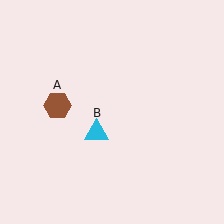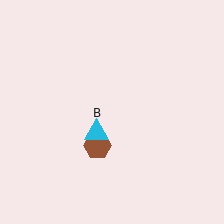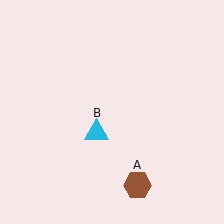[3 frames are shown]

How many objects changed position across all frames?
1 object changed position: brown hexagon (object A).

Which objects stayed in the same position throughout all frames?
Cyan triangle (object B) remained stationary.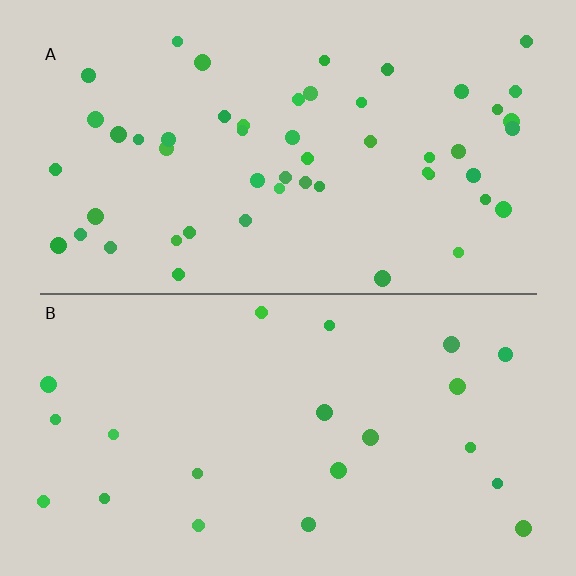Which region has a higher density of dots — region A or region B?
A (the top).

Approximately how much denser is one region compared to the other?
Approximately 2.4× — region A over region B.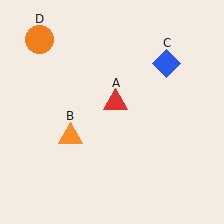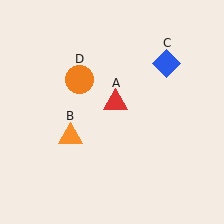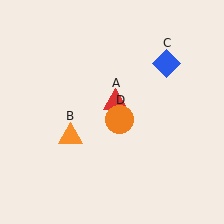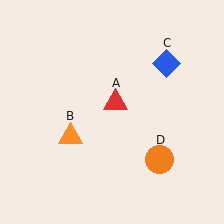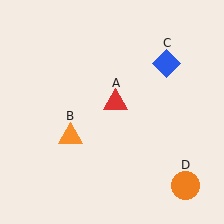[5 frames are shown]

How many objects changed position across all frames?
1 object changed position: orange circle (object D).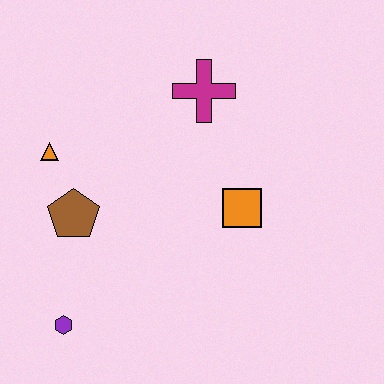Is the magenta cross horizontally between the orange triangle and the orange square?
Yes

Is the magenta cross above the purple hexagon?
Yes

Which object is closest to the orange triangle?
The brown pentagon is closest to the orange triangle.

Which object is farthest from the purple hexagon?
The magenta cross is farthest from the purple hexagon.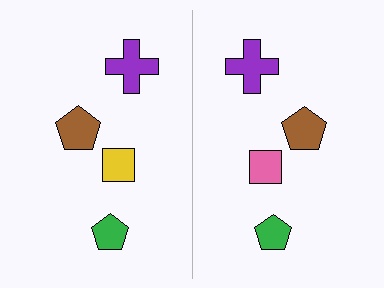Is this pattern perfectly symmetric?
No, the pattern is not perfectly symmetric. The pink square on the right side breaks the symmetry — its mirror counterpart is yellow.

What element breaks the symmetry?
The pink square on the right side breaks the symmetry — its mirror counterpart is yellow.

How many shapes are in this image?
There are 8 shapes in this image.